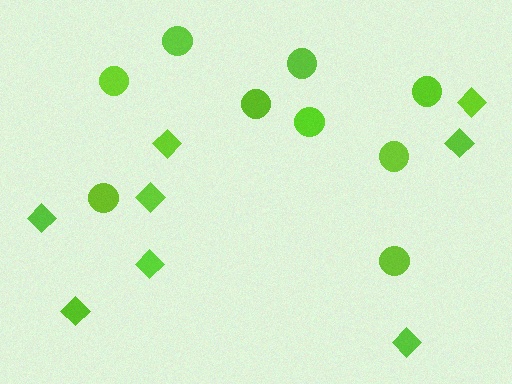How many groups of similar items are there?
There are 2 groups: one group of circles (9) and one group of diamonds (8).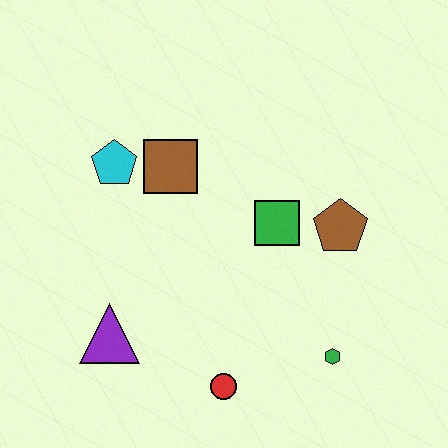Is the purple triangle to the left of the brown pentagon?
Yes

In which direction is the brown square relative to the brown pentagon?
The brown square is to the left of the brown pentagon.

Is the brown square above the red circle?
Yes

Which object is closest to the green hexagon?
The red circle is closest to the green hexagon.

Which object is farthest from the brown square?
The green hexagon is farthest from the brown square.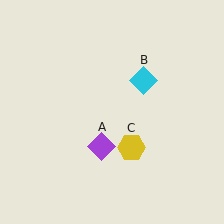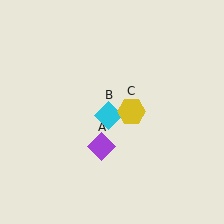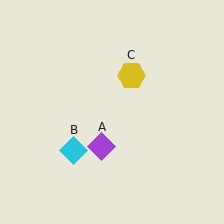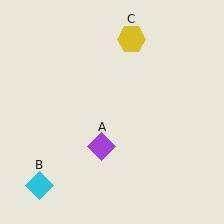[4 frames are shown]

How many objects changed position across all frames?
2 objects changed position: cyan diamond (object B), yellow hexagon (object C).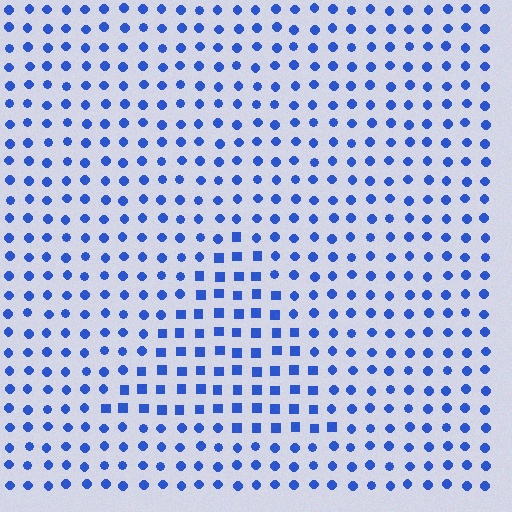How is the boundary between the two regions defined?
The boundary is defined by a change in element shape: squares inside vs. circles outside. All elements share the same color and spacing.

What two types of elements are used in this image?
The image uses squares inside the triangle region and circles outside it.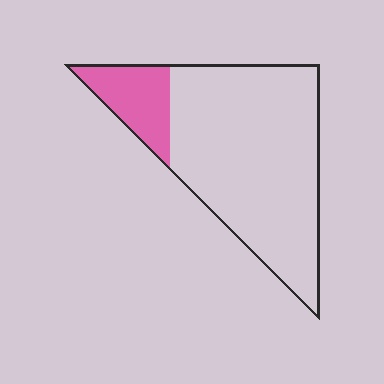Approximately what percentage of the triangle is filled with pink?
Approximately 15%.